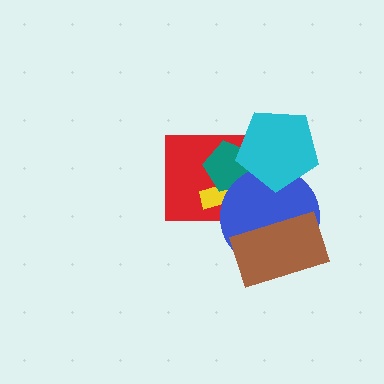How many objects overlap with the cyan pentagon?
4 objects overlap with the cyan pentagon.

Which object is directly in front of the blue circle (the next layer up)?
The brown rectangle is directly in front of the blue circle.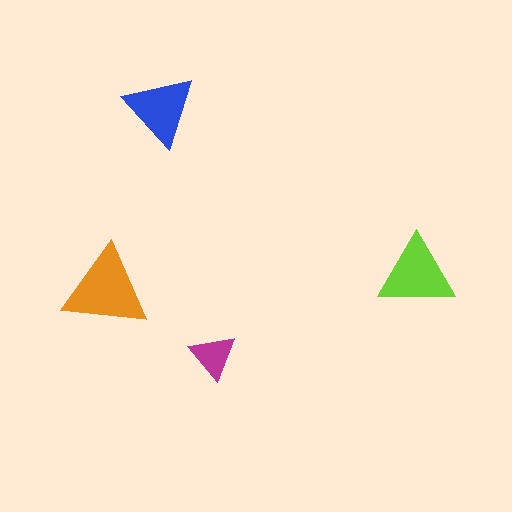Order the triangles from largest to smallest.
the orange one, the lime one, the blue one, the magenta one.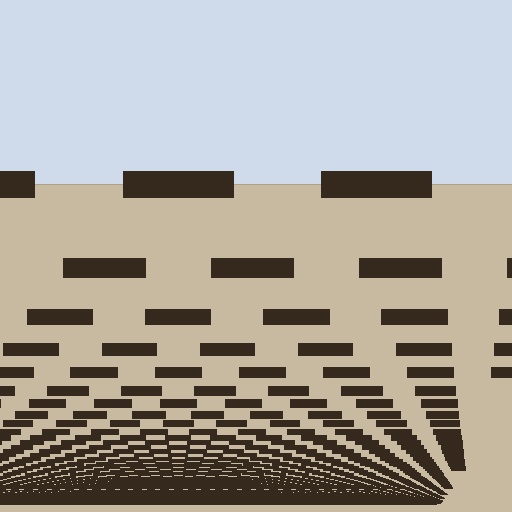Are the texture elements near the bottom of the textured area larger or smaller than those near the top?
Smaller. The gradient is inverted — elements near the bottom are smaller and denser.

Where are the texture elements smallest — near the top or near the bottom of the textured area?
Near the bottom.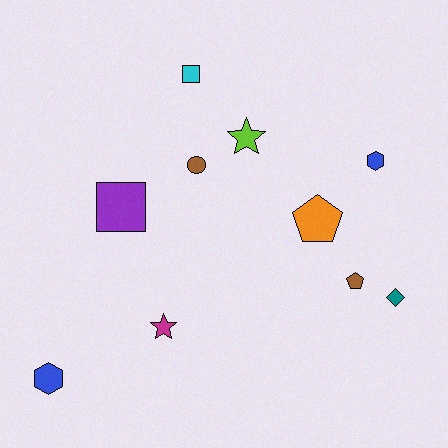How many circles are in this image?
There is 1 circle.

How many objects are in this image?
There are 10 objects.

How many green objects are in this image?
There are no green objects.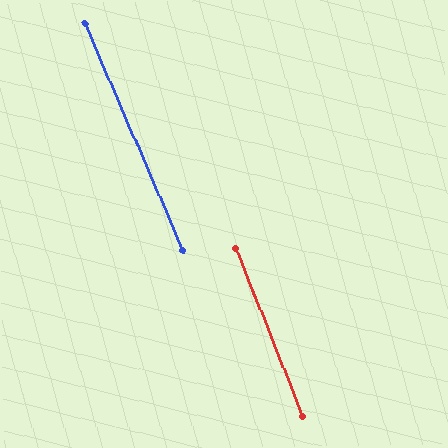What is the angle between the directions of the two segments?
Approximately 2 degrees.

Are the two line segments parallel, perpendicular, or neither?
Parallel — their directions differ by only 1.7°.